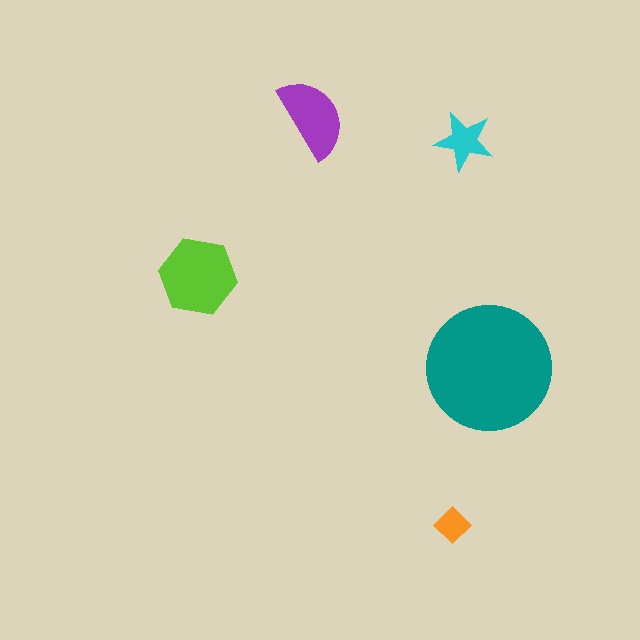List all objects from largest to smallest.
The teal circle, the lime hexagon, the purple semicircle, the cyan star, the orange diamond.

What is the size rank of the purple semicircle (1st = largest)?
3rd.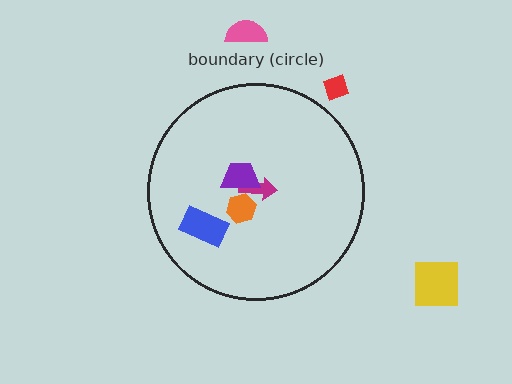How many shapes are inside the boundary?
4 inside, 3 outside.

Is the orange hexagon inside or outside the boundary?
Inside.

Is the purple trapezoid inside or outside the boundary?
Inside.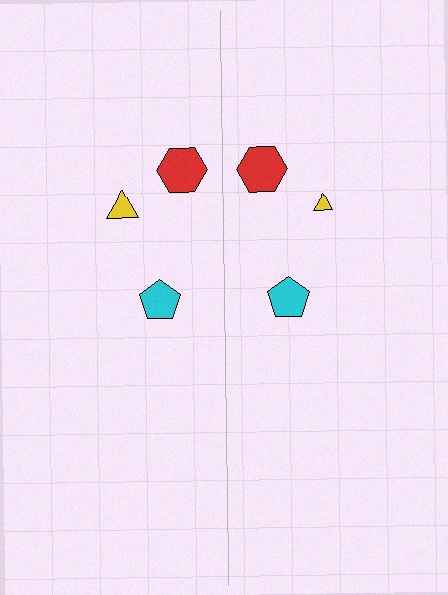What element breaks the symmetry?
The yellow triangle on the right side has a different size than its mirror counterpart.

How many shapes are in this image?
There are 6 shapes in this image.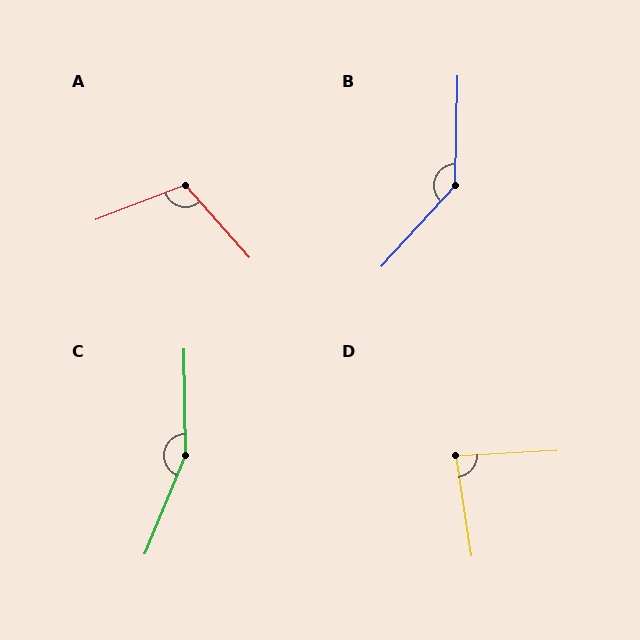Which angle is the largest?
C, at approximately 157 degrees.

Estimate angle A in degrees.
Approximately 110 degrees.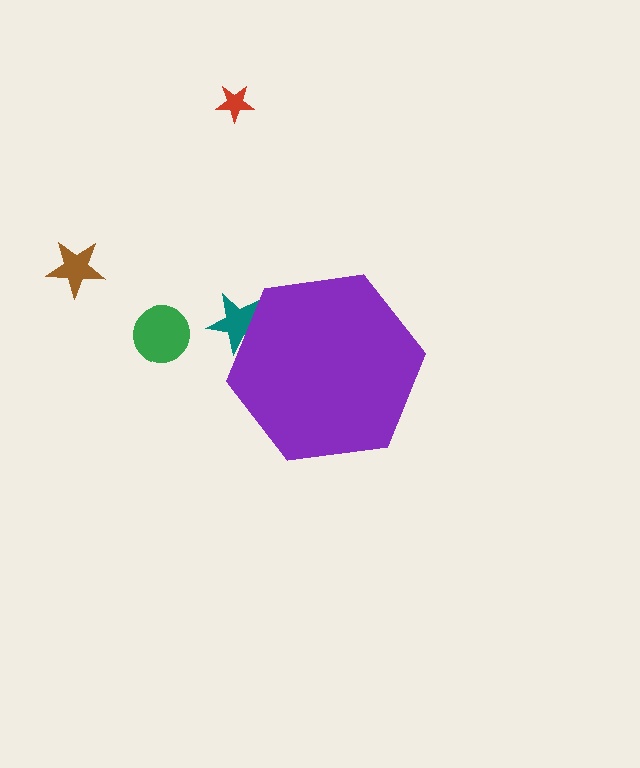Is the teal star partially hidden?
Yes, the teal star is partially hidden behind the purple hexagon.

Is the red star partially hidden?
No, the red star is fully visible.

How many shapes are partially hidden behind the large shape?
1 shape is partially hidden.